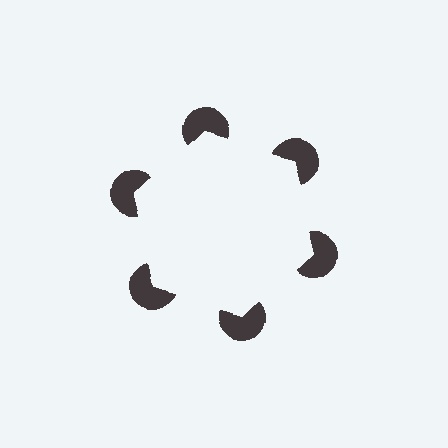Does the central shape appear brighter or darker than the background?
It typically appears slightly brighter than the background, even though no actual brightness change is drawn.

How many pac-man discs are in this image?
There are 6 — one at each vertex of the illusory hexagon.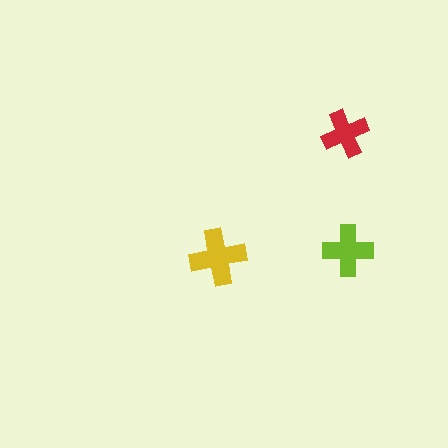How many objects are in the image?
There are 3 objects in the image.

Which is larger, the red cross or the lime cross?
The lime one.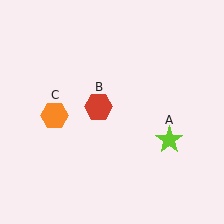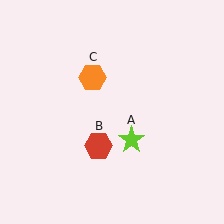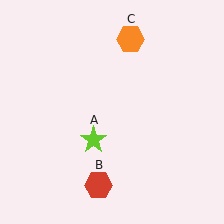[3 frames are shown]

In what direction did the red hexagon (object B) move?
The red hexagon (object B) moved down.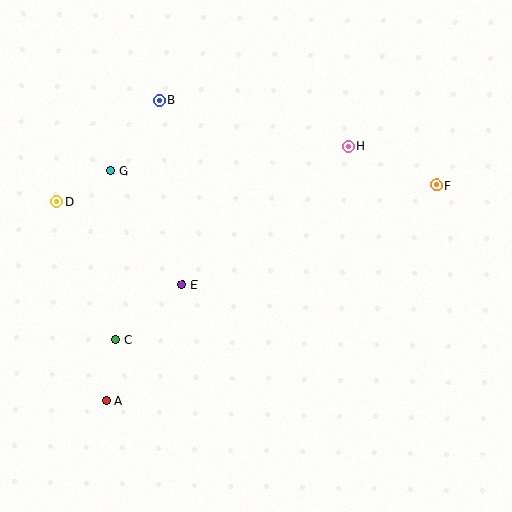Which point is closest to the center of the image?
Point E at (182, 284) is closest to the center.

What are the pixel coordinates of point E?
Point E is at (182, 284).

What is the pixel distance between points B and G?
The distance between B and G is 85 pixels.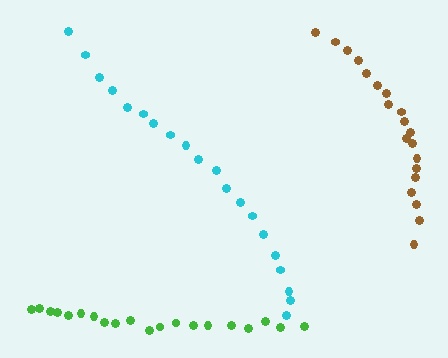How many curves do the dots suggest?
There are 3 distinct paths.